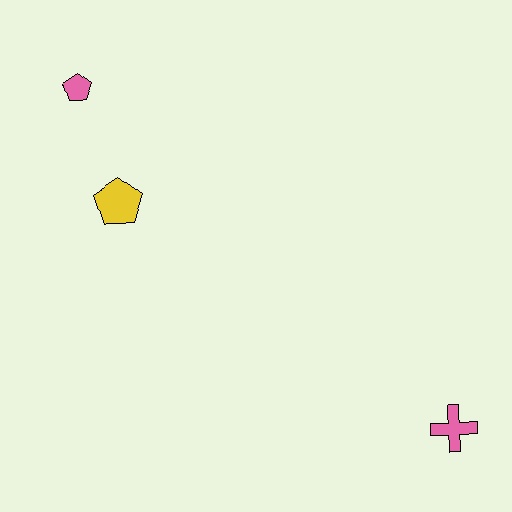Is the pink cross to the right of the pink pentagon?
Yes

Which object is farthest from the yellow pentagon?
The pink cross is farthest from the yellow pentagon.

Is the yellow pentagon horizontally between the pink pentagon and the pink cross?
Yes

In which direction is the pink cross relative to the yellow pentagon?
The pink cross is to the right of the yellow pentagon.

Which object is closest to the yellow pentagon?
The pink pentagon is closest to the yellow pentagon.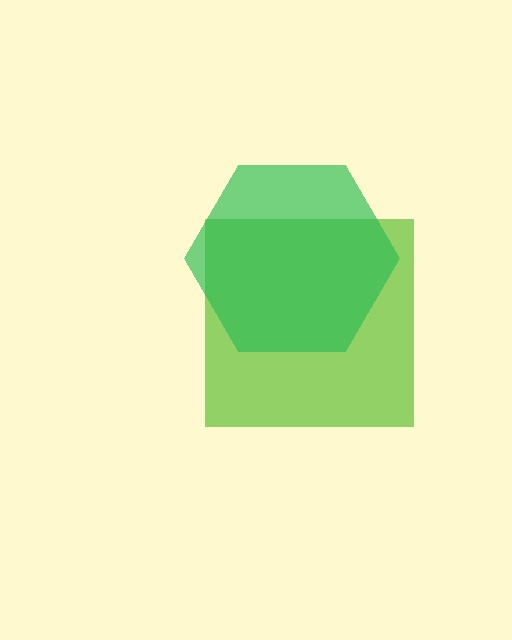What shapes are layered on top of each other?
The layered shapes are: a lime square, a green hexagon.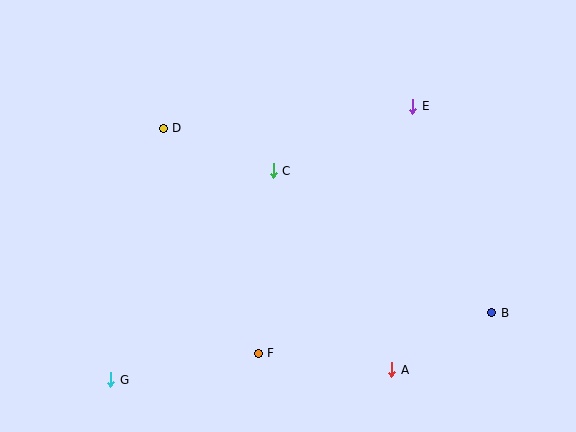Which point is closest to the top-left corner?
Point D is closest to the top-left corner.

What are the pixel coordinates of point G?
Point G is at (111, 380).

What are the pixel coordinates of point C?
Point C is at (273, 171).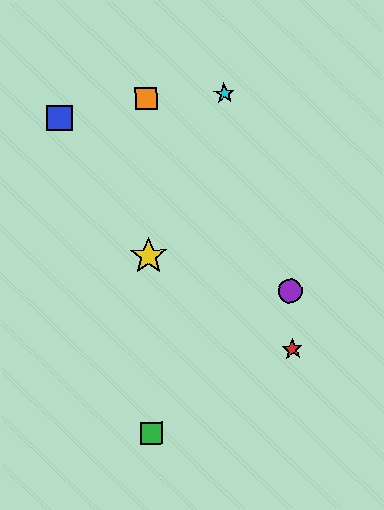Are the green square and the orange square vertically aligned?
Yes, both are at x≈151.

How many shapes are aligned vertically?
3 shapes (the green square, the yellow star, the orange square) are aligned vertically.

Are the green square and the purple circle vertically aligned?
No, the green square is at x≈151 and the purple circle is at x≈290.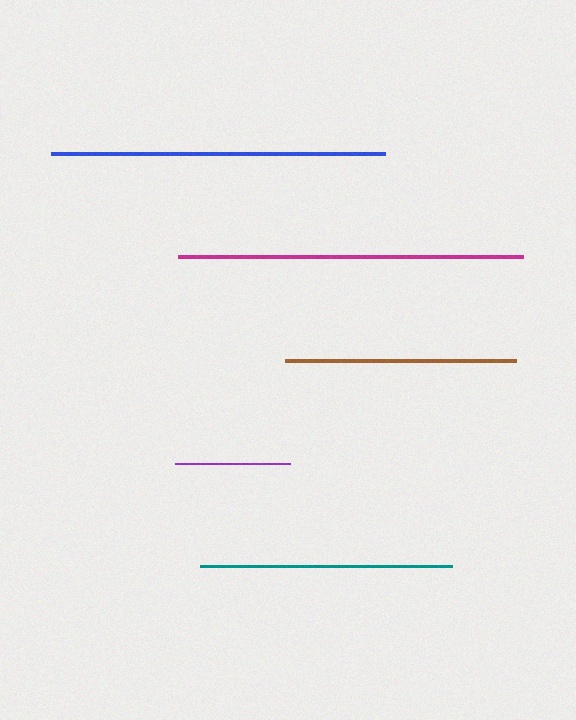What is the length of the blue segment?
The blue segment is approximately 335 pixels long.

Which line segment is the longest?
The magenta line is the longest at approximately 345 pixels.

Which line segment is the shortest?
The purple line is the shortest at approximately 114 pixels.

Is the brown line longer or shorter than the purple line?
The brown line is longer than the purple line.